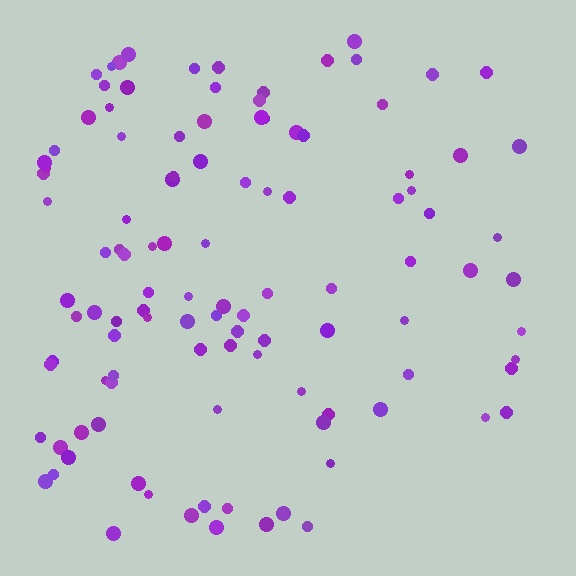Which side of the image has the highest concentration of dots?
The left.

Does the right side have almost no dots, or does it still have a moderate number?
Still a moderate number, just noticeably fewer than the left.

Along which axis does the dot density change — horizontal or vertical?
Horizontal.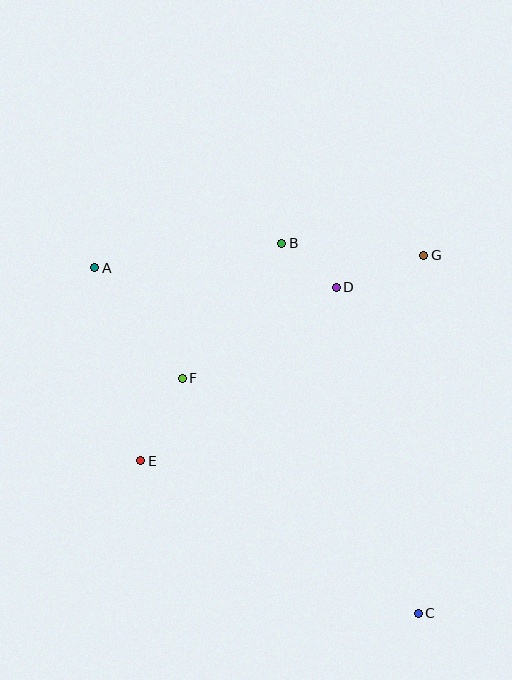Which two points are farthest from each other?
Points A and C are farthest from each other.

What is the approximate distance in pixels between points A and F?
The distance between A and F is approximately 141 pixels.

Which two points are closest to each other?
Points B and D are closest to each other.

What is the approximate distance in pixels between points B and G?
The distance between B and G is approximately 142 pixels.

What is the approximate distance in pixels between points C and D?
The distance between C and D is approximately 336 pixels.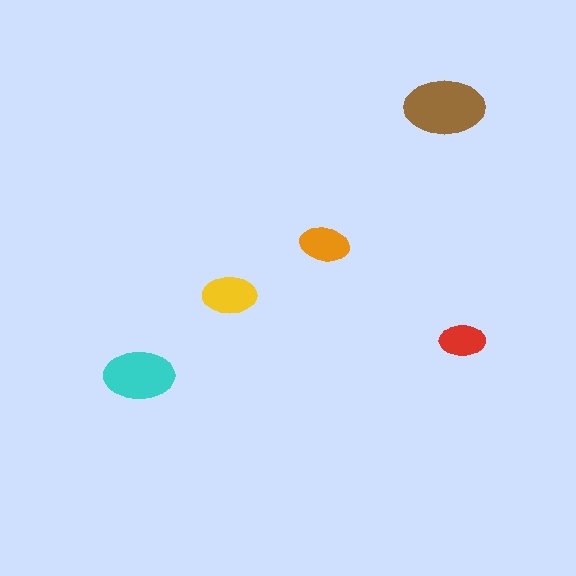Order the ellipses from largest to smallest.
the brown one, the cyan one, the yellow one, the orange one, the red one.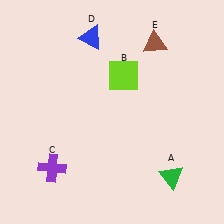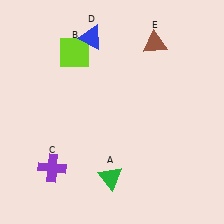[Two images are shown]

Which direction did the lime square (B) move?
The lime square (B) moved left.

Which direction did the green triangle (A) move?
The green triangle (A) moved left.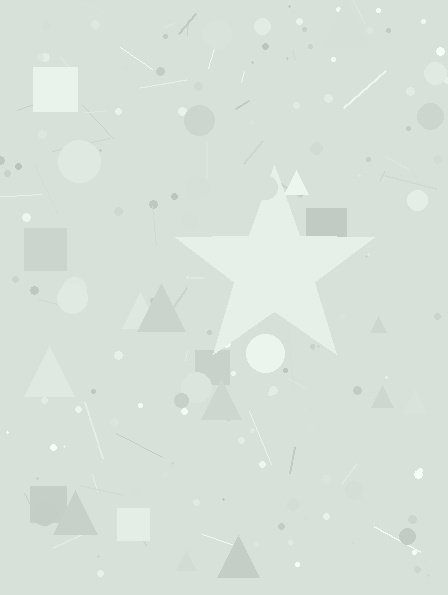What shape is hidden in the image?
A star is hidden in the image.